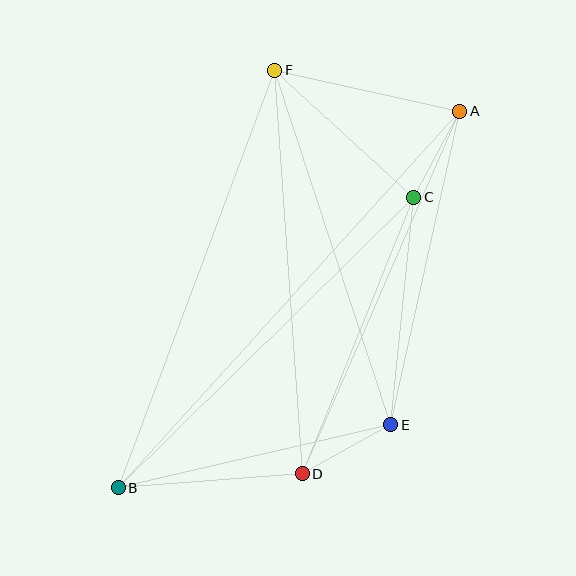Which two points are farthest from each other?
Points A and B are farthest from each other.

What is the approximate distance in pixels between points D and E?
The distance between D and E is approximately 101 pixels.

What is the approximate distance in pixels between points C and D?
The distance between C and D is approximately 298 pixels.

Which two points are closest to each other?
Points A and C are closest to each other.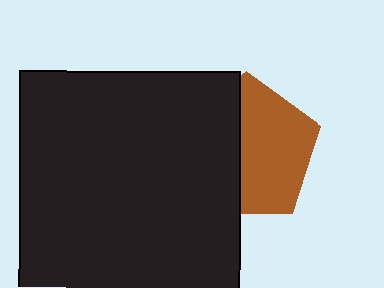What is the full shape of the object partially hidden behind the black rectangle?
The partially hidden object is a brown pentagon.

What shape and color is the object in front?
The object in front is a black rectangle.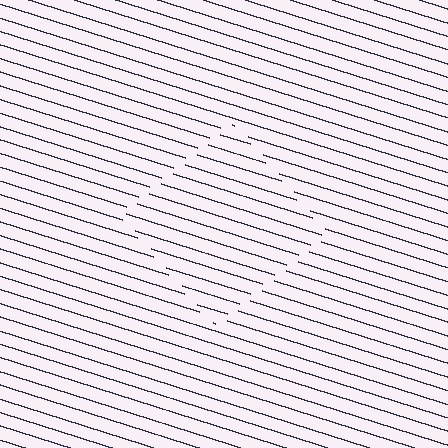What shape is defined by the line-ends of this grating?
An illusory square. The interior of the shape contains the same grating, shifted by half a period — the contour is defined by the phase discontinuity where line-ends from the inner and outer gratings abut.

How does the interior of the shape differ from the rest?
The interior of the shape contains the same grating, shifted by half a period — the contour is defined by the phase discontinuity where line-ends from the inner and outer gratings abut.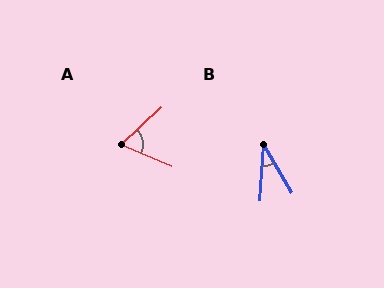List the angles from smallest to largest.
B (34°), A (65°).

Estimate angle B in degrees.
Approximately 34 degrees.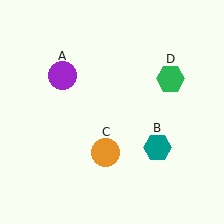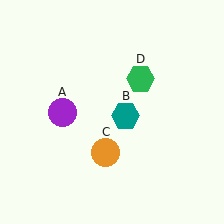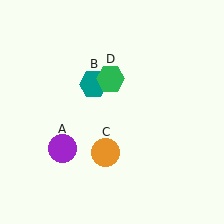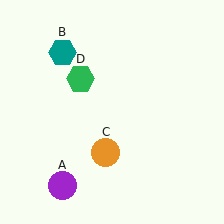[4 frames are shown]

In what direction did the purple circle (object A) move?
The purple circle (object A) moved down.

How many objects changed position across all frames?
3 objects changed position: purple circle (object A), teal hexagon (object B), green hexagon (object D).